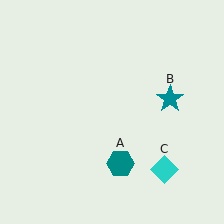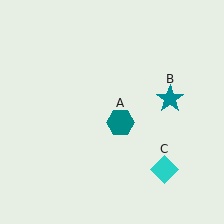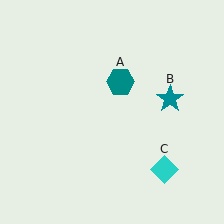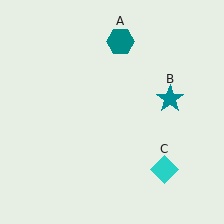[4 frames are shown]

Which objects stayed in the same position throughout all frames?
Teal star (object B) and cyan diamond (object C) remained stationary.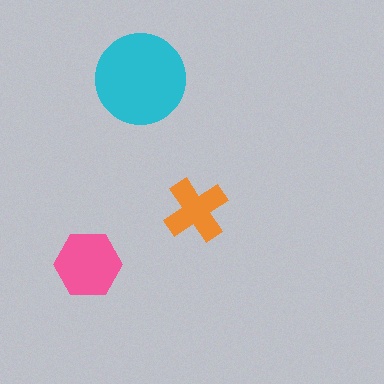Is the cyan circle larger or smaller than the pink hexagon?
Larger.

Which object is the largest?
The cyan circle.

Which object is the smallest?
The orange cross.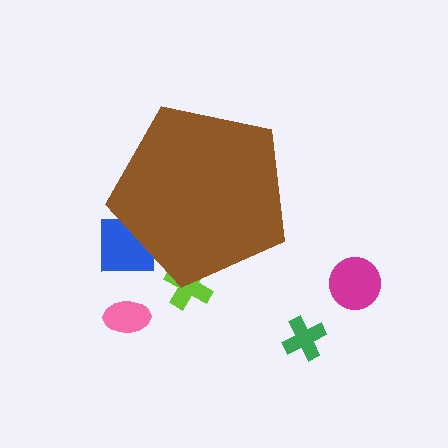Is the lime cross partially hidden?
Yes, the lime cross is partially hidden behind the brown pentagon.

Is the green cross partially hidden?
No, the green cross is fully visible.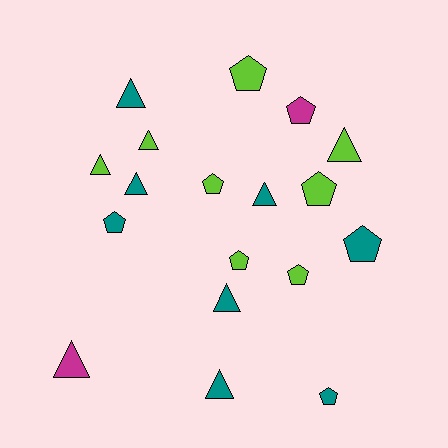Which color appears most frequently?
Teal, with 8 objects.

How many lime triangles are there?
There are 3 lime triangles.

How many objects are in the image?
There are 18 objects.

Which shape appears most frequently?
Triangle, with 9 objects.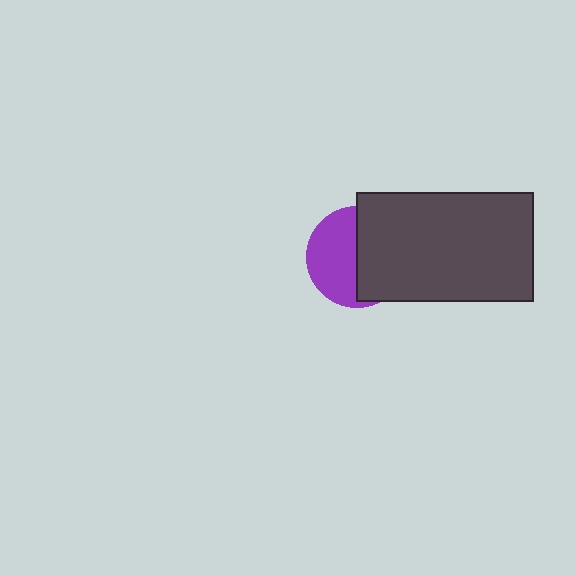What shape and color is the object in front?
The object in front is a dark gray rectangle.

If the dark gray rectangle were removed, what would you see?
You would see the complete purple circle.